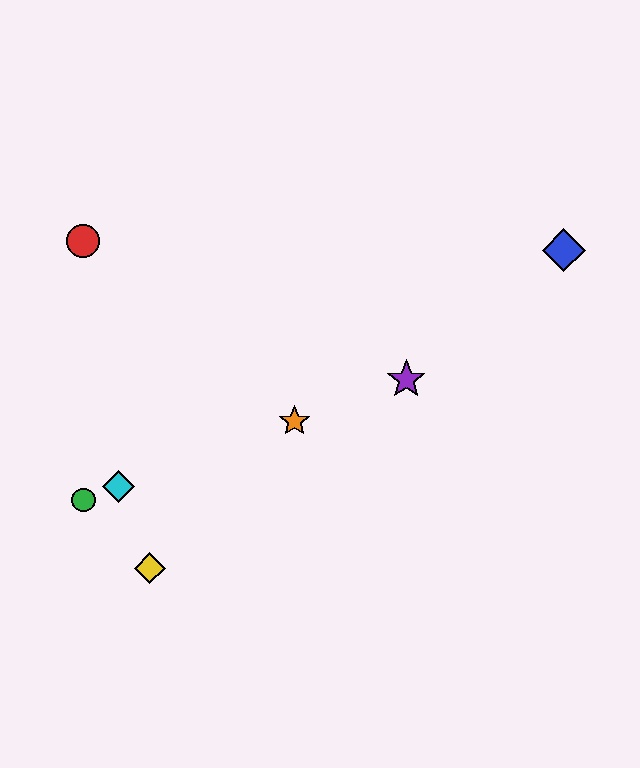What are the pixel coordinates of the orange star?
The orange star is at (294, 421).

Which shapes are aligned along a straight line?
The green circle, the purple star, the orange star, the cyan diamond are aligned along a straight line.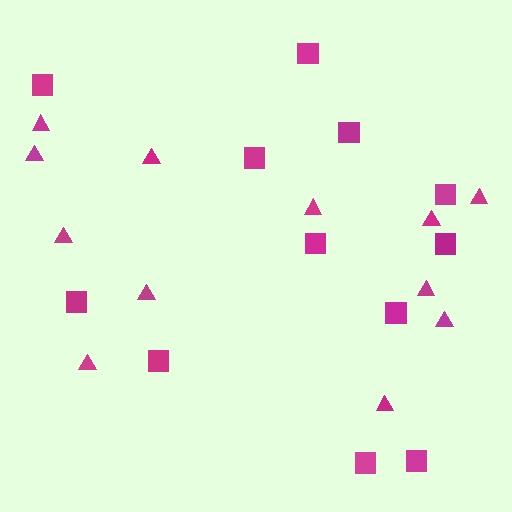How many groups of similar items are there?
There are 2 groups: one group of squares (12) and one group of triangles (12).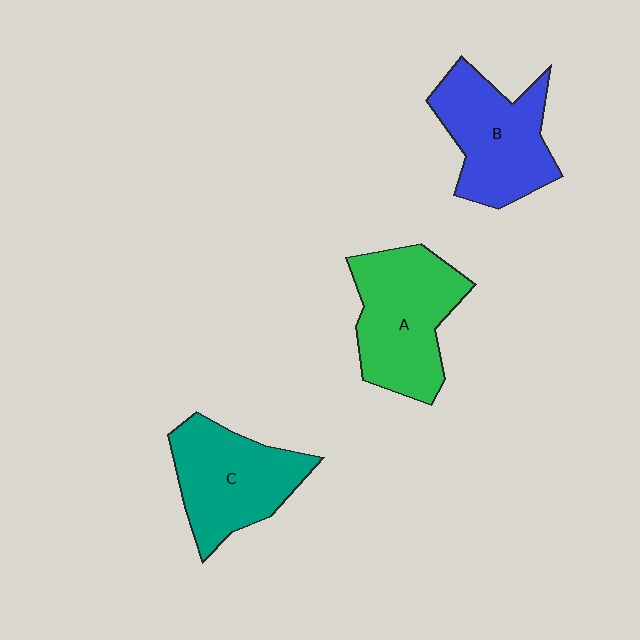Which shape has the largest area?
Shape A (green).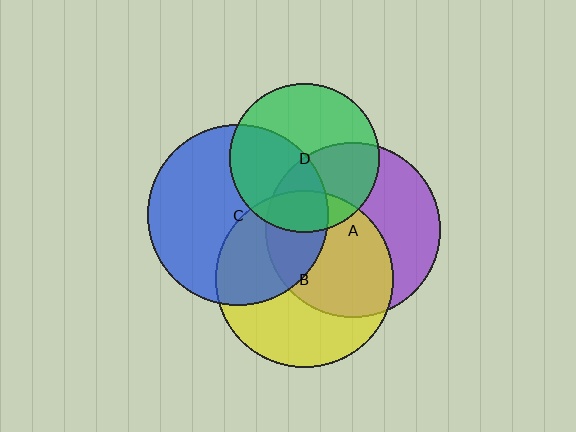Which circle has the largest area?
Circle C (blue).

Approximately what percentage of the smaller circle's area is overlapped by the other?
Approximately 40%.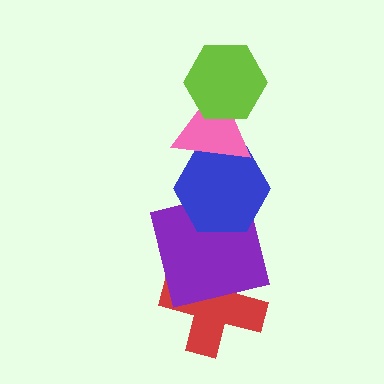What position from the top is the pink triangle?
The pink triangle is 2nd from the top.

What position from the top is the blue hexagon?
The blue hexagon is 3rd from the top.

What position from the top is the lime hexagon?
The lime hexagon is 1st from the top.